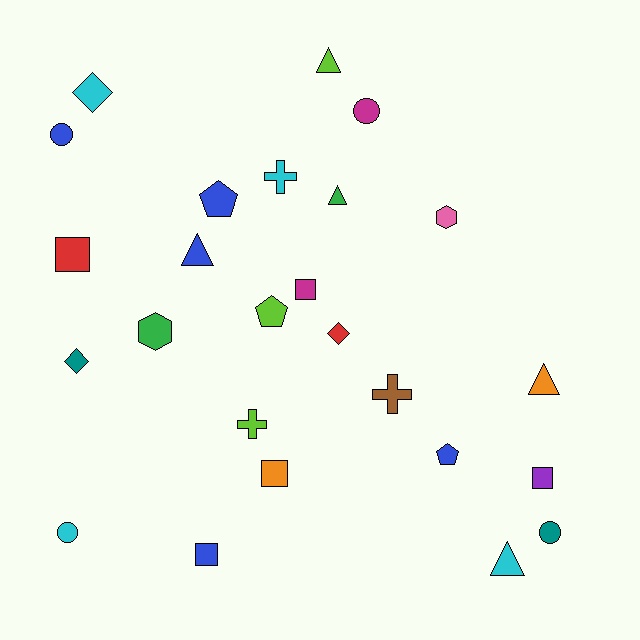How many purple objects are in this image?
There is 1 purple object.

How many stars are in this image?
There are no stars.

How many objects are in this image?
There are 25 objects.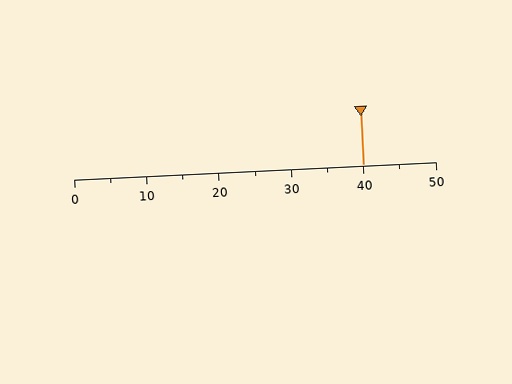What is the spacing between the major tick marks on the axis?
The major ticks are spaced 10 apart.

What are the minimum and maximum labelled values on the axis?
The axis runs from 0 to 50.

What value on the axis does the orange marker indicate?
The marker indicates approximately 40.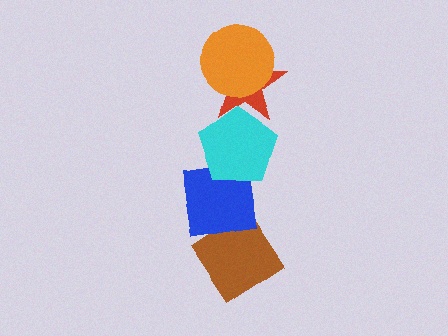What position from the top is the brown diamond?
The brown diamond is 5th from the top.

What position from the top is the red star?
The red star is 2nd from the top.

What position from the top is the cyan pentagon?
The cyan pentagon is 3rd from the top.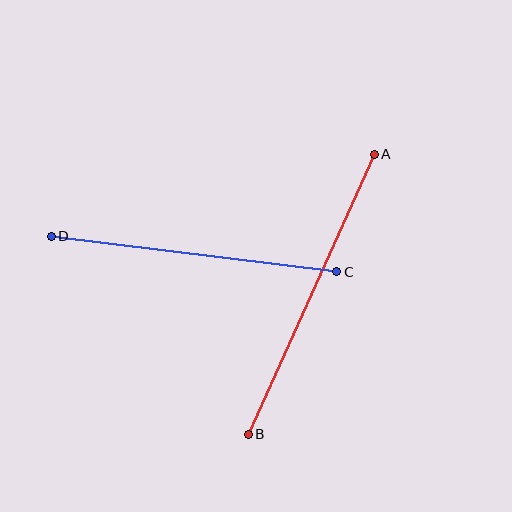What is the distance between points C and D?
The distance is approximately 288 pixels.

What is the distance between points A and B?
The distance is approximately 307 pixels.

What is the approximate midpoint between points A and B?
The midpoint is at approximately (311, 294) pixels.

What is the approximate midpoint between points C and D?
The midpoint is at approximately (194, 254) pixels.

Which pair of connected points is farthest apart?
Points A and B are farthest apart.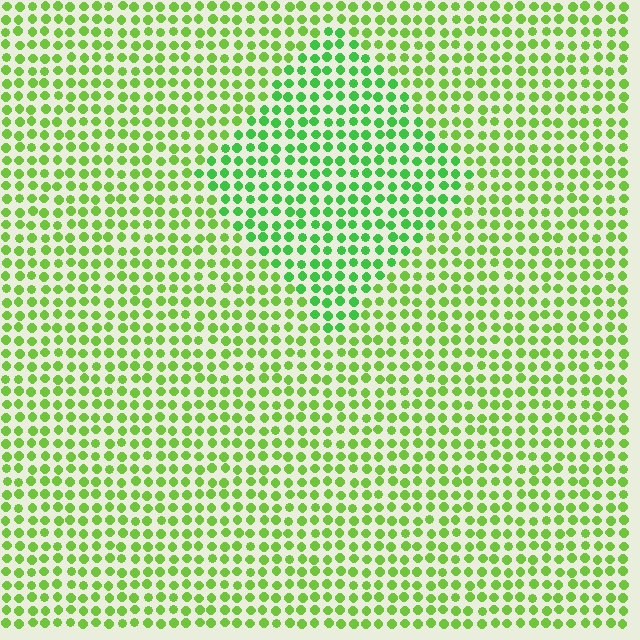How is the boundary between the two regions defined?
The boundary is defined purely by a slight shift in hue (about 26 degrees). Spacing, size, and orientation are identical on both sides.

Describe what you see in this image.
The image is filled with small lime elements in a uniform arrangement. A diamond-shaped region is visible where the elements are tinted to a slightly different hue, forming a subtle color boundary.